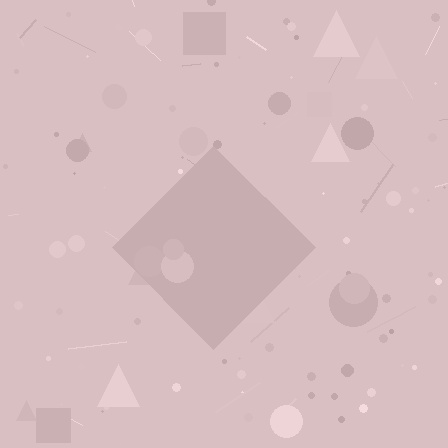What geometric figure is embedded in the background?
A diamond is embedded in the background.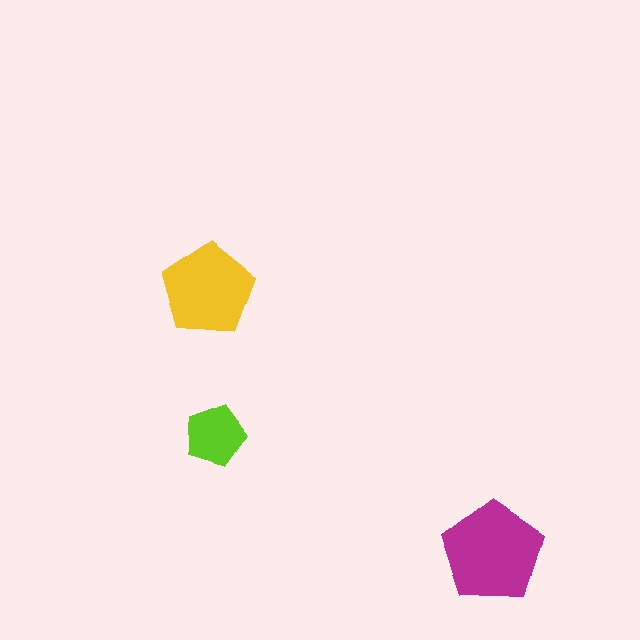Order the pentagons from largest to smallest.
the magenta one, the yellow one, the lime one.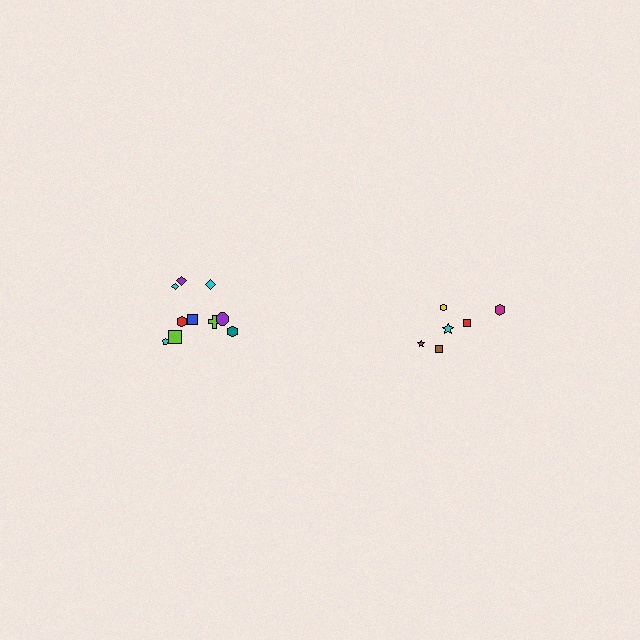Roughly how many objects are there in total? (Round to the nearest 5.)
Roughly 15 objects in total.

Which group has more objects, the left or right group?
The left group.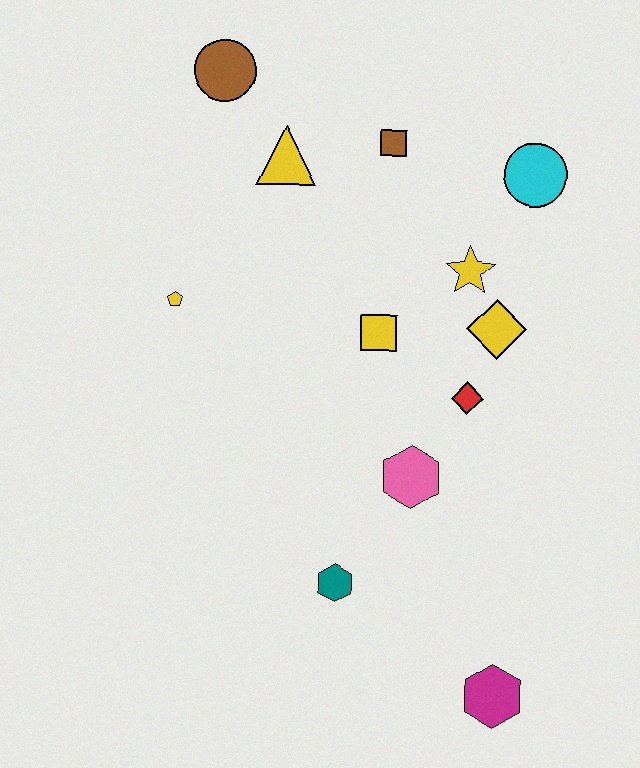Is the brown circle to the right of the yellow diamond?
No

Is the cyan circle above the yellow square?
Yes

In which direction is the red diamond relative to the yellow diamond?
The red diamond is below the yellow diamond.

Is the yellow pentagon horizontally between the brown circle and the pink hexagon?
No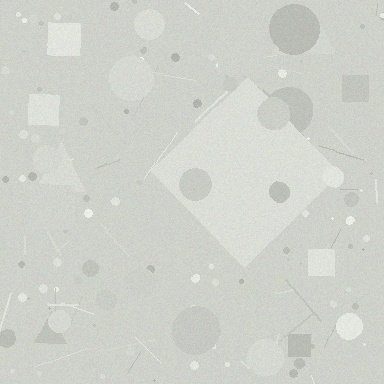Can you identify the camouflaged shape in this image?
The camouflaged shape is a diamond.